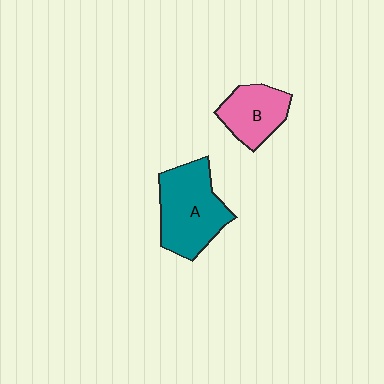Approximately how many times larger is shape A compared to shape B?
Approximately 1.6 times.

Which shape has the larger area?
Shape A (teal).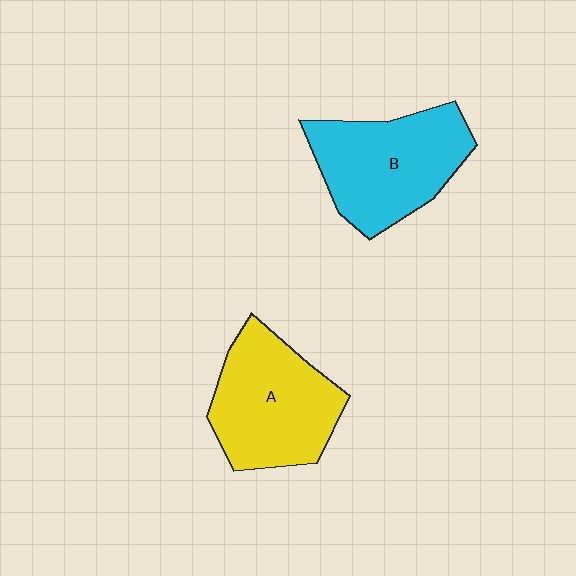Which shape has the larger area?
Shape B (cyan).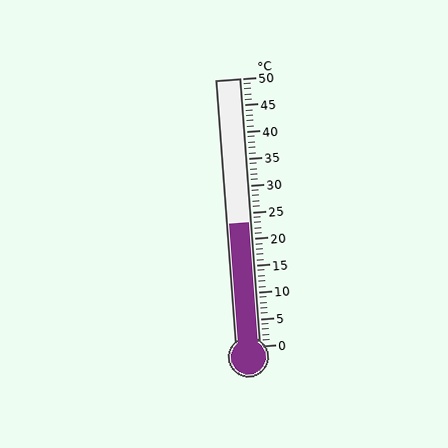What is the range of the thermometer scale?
The thermometer scale ranges from 0°C to 50°C.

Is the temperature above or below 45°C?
The temperature is below 45°C.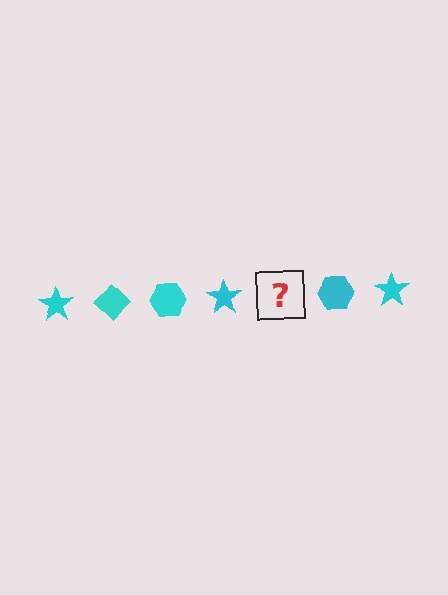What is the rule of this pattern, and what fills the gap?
The rule is that the pattern cycles through star, diamond, hexagon shapes in cyan. The gap should be filled with a cyan diamond.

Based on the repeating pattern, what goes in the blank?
The blank should be a cyan diamond.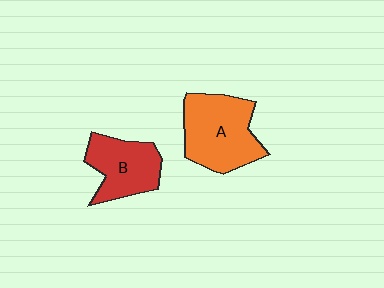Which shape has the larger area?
Shape A (orange).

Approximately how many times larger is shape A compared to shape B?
Approximately 1.3 times.